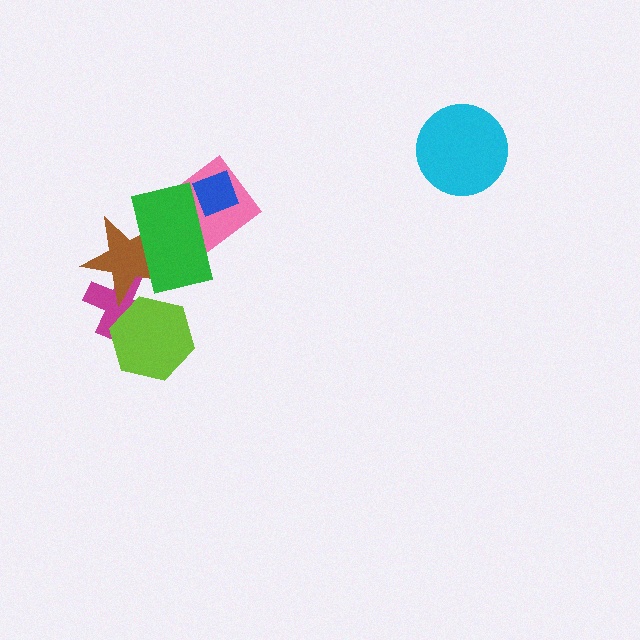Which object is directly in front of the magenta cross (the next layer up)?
The brown star is directly in front of the magenta cross.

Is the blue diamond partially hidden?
Yes, it is partially covered by another shape.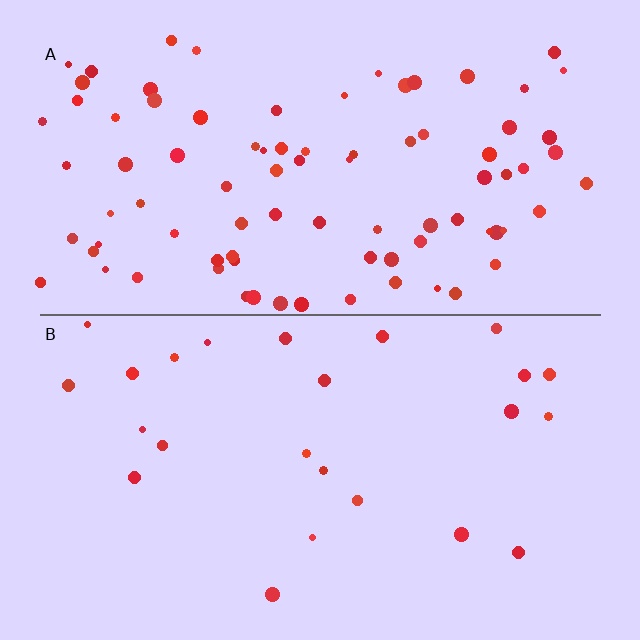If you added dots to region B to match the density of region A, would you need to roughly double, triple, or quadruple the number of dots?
Approximately triple.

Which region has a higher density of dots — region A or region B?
A (the top).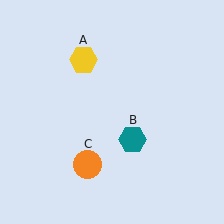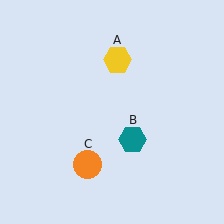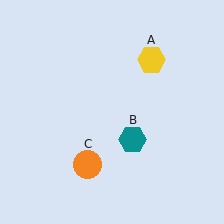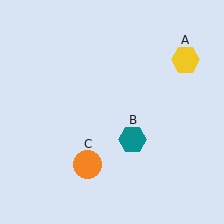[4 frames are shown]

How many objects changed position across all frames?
1 object changed position: yellow hexagon (object A).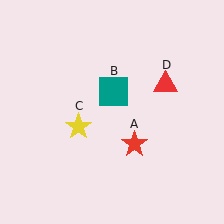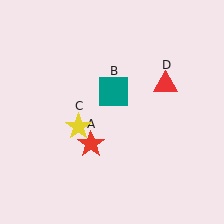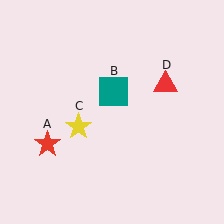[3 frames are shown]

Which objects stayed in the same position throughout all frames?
Teal square (object B) and yellow star (object C) and red triangle (object D) remained stationary.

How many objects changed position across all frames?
1 object changed position: red star (object A).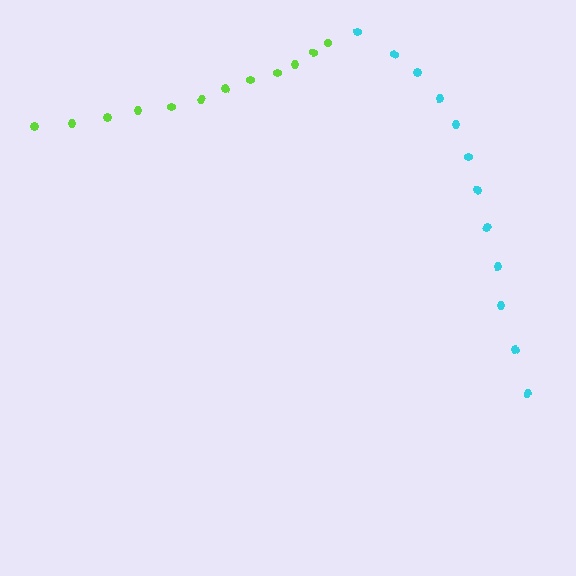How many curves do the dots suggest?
There are 2 distinct paths.